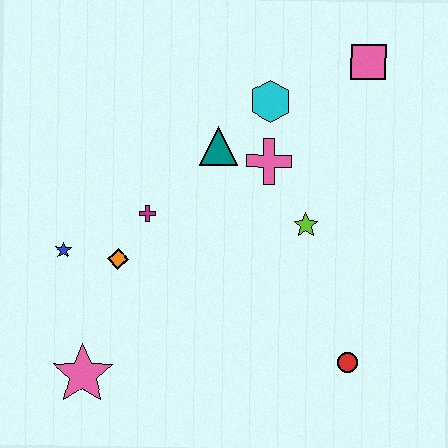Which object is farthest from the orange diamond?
The pink square is farthest from the orange diamond.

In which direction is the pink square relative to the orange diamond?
The pink square is to the right of the orange diamond.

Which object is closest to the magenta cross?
The orange diamond is closest to the magenta cross.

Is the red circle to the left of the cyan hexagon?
No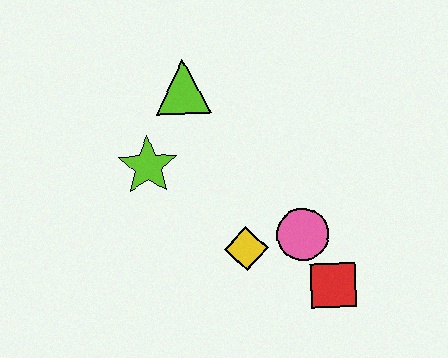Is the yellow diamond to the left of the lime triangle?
No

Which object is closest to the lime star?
The lime triangle is closest to the lime star.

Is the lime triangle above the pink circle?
Yes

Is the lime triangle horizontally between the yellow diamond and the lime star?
Yes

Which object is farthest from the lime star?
The red square is farthest from the lime star.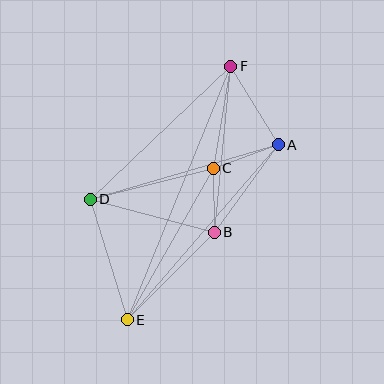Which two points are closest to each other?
Points B and C are closest to each other.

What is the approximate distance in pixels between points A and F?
The distance between A and F is approximately 92 pixels.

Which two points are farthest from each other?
Points E and F are farthest from each other.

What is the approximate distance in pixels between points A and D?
The distance between A and D is approximately 196 pixels.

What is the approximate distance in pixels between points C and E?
The distance between C and E is approximately 174 pixels.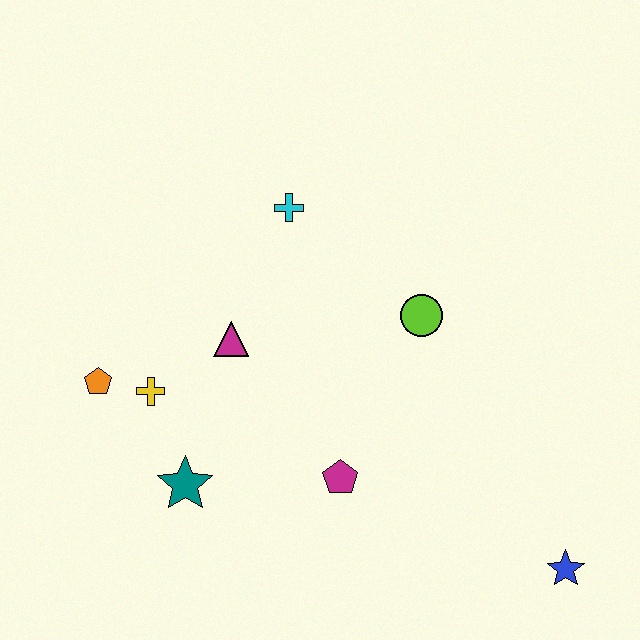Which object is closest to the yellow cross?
The orange pentagon is closest to the yellow cross.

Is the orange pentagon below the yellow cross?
No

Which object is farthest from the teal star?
The blue star is farthest from the teal star.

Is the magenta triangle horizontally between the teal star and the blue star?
Yes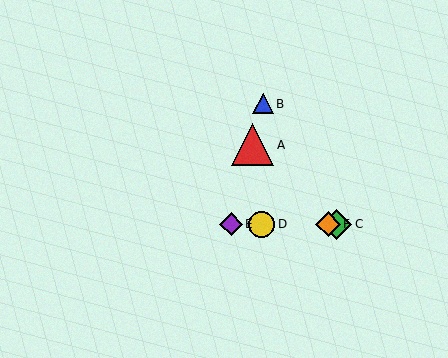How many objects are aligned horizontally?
4 objects (C, D, E, F) are aligned horizontally.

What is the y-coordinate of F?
Object F is at y≈224.